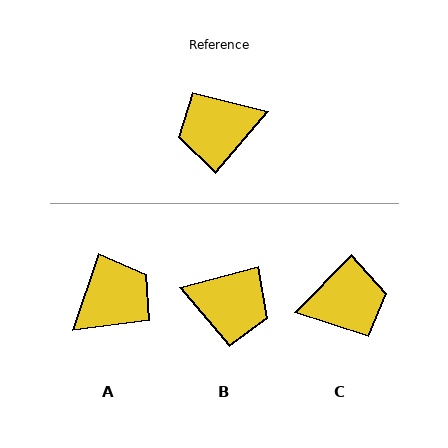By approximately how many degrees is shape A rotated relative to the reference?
Approximately 159 degrees clockwise.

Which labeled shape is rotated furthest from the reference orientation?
C, about 176 degrees away.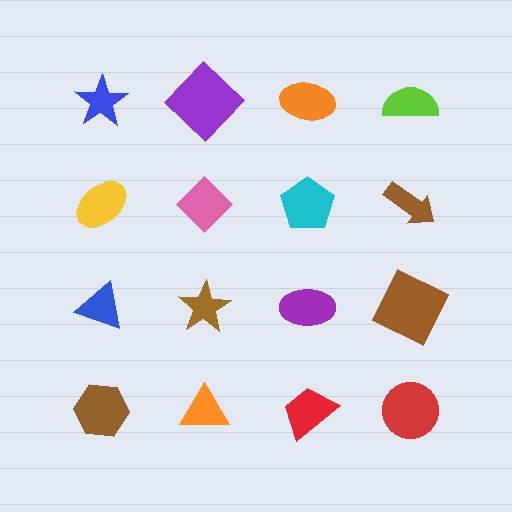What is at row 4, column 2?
An orange triangle.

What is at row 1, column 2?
A purple diamond.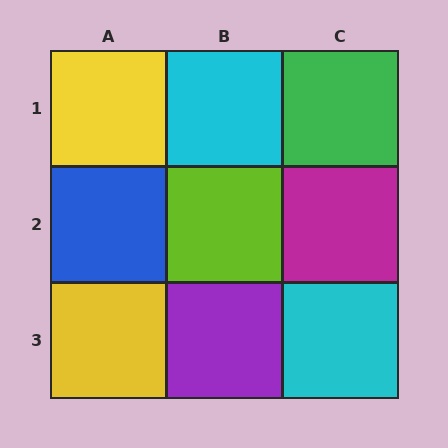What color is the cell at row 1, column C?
Green.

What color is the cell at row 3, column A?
Yellow.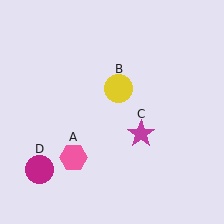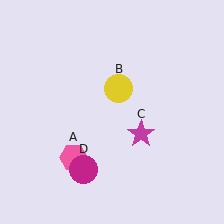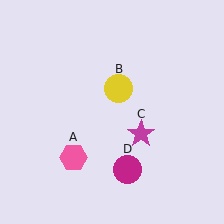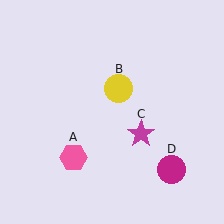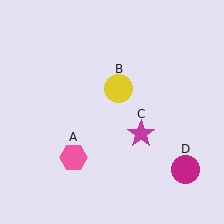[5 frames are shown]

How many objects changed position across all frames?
1 object changed position: magenta circle (object D).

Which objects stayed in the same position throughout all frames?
Pink hexagon (object A) and yellow circle (object B) and magenta star (object C) remained stationary.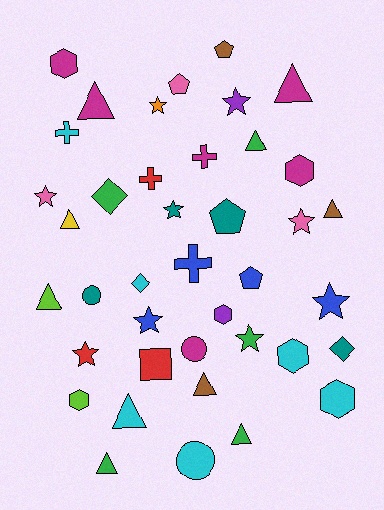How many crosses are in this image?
There are 4 crosses.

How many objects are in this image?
There are 40 objects.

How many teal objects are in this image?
There are 4 teal objects.